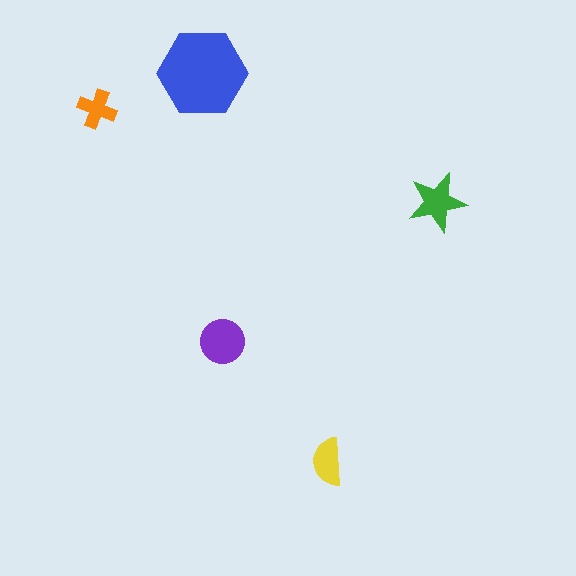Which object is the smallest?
The orange cross.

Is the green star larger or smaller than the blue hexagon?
Smaller.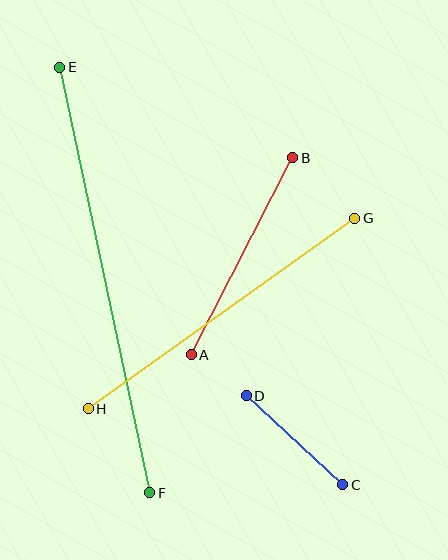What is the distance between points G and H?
The distance is approximately 327 pixels.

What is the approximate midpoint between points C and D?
The midpoint is at approximately (295, 440) pixels.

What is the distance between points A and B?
The distance is approximately 222 pixels.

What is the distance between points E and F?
The distance is approximately 435 pixels.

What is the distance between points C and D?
The distance is approximately 131 pixels.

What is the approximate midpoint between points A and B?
The midpoint is at approximately (242, 256) pixels.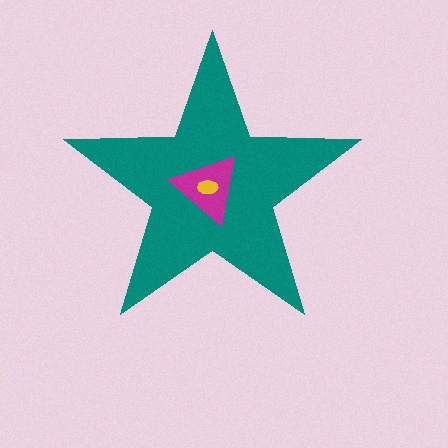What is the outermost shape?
The teal star.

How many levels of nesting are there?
3.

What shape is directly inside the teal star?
The magenta triangle.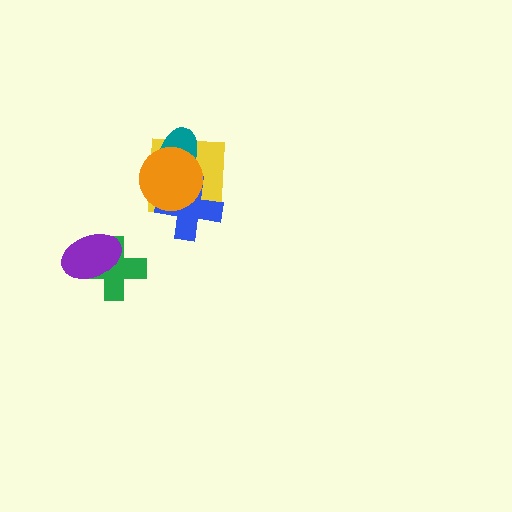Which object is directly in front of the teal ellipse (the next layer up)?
The blue cross is directly in front of the teal ellipse.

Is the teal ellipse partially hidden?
Yes, it is partially covered by another shape.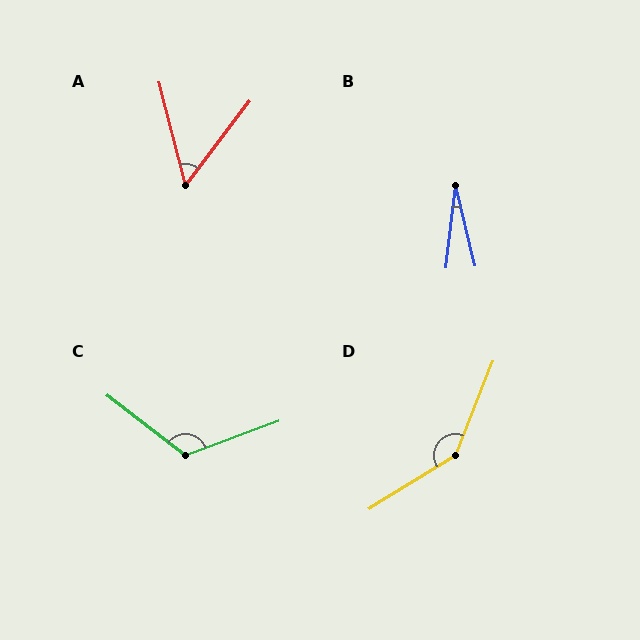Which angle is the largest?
D, at approximately 143 degrees.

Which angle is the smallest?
B, at approximately 20 degrees.